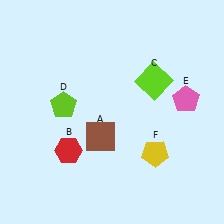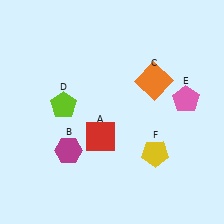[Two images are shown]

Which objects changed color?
A changed from brown to red. B changed from red to magenta. C changed from lime to orange.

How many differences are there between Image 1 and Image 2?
There are 3 differences between the two images.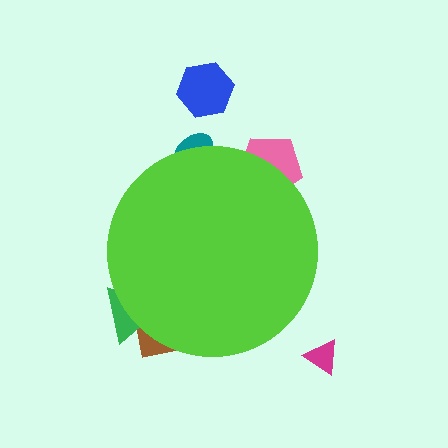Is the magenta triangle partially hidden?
No, the magenta triangle is fully visible.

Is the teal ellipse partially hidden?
Yes, the teal ellipse is partially hidden behind the lime circle.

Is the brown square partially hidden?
Yes, the brown square is partially hidden behind the lime circle.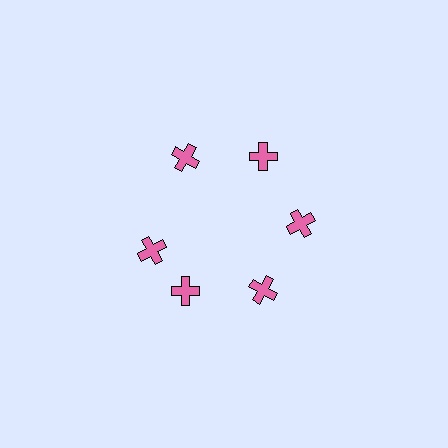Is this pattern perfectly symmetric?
No. The 6 pink crosses are arranged in a ring, but one element near the 9 o'clock position is rotated out of alignment along the ring, breaking the 6-fold rotational symmetry.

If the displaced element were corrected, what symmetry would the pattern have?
It would have 6-fold rotational symmetry — the pattern would map onto itself every 60 degrees.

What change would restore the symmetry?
The symmetry would be restored by rotating it back into even spacing with its neighbors so that all 6 crosses sit at equal angles and equal distance from the center.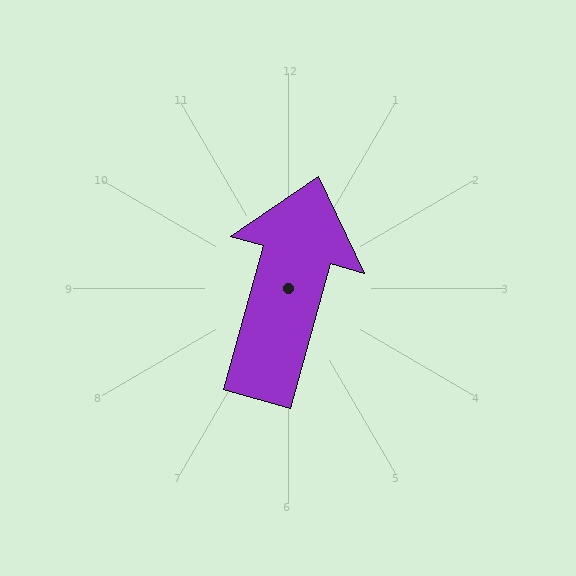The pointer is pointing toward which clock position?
Roughly 1 o'clock.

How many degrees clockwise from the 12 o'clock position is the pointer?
Approximately 16 degrees.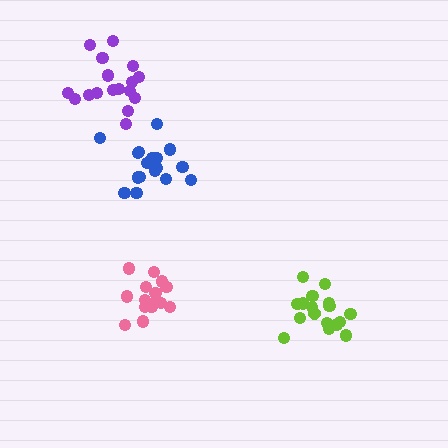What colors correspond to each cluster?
The clusters are colored: lime, pink, blue, purple.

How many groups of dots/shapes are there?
There are 4 groups.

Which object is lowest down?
The lime cluster is bottommost.